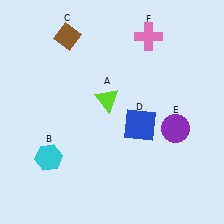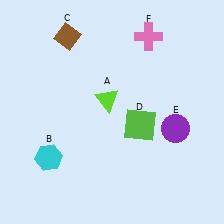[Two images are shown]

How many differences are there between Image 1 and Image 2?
There is 1 difference between the two images.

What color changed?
The square (D) changed from blue in Image 1 to lime in Image 2.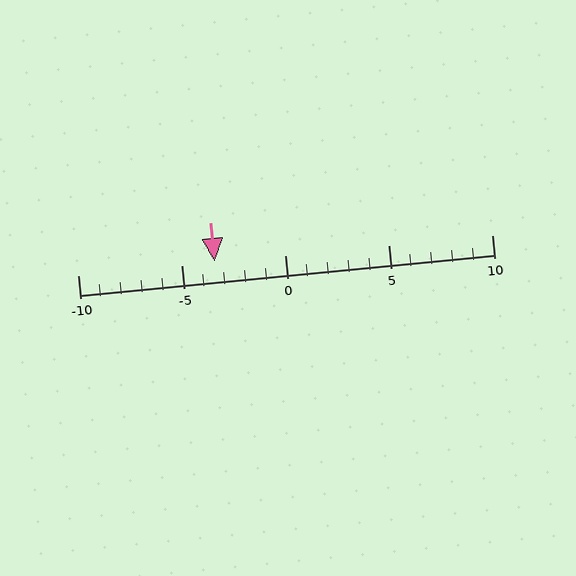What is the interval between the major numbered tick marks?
The major tick marks are spaced 5 units apart.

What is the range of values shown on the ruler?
The ruler shows values from -10 to 10.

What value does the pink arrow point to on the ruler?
The pink arrow points to approximately -3.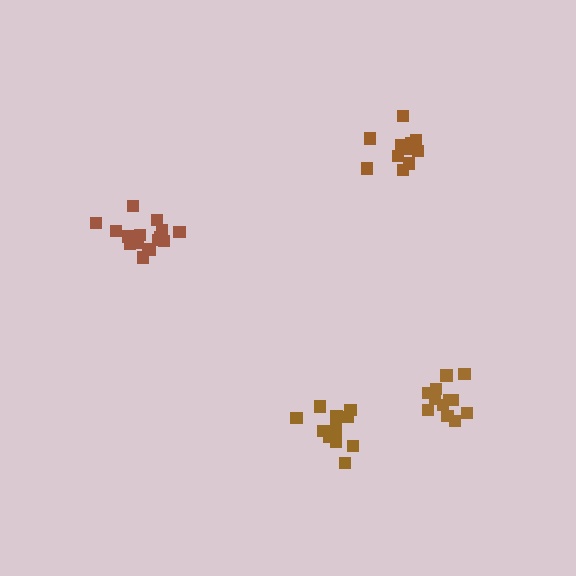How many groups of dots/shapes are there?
There are 4 groups.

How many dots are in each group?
Group 1: 12 dots, Group 2: 16 dots, Group 3: 12 dots, Group 4: 12 dots (52 total).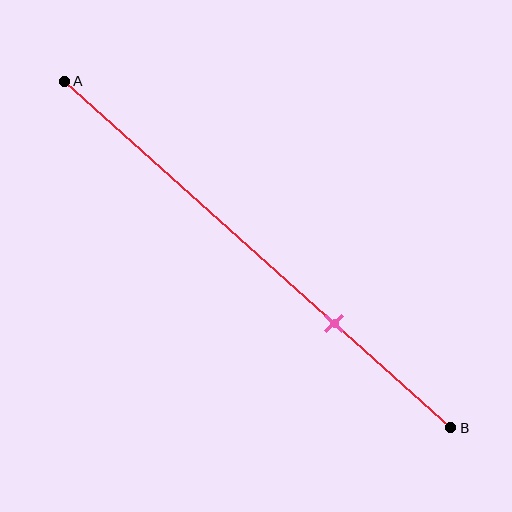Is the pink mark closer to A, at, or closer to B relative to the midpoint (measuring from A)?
The pink mark is closer to point B than the midpoint of segment AB.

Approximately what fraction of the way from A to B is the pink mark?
The pink mark is approximately 70% of the way from A to B.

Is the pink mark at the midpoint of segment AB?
No, the mark is at about 70% from A, not at the 50% midpoint.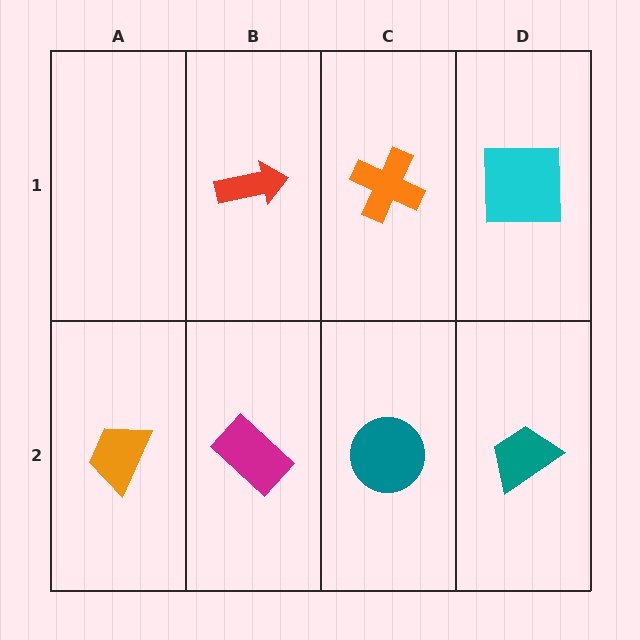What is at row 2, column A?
An orange trapezoid.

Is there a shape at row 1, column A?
No, that cell is empty.